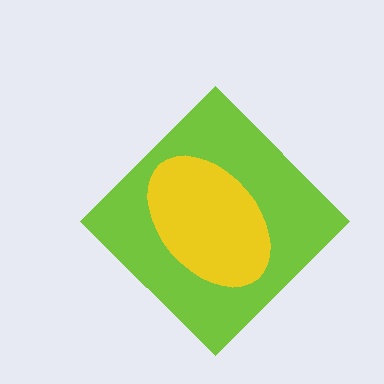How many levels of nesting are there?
2.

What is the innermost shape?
The yellow ellipse.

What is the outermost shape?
The lime diamond.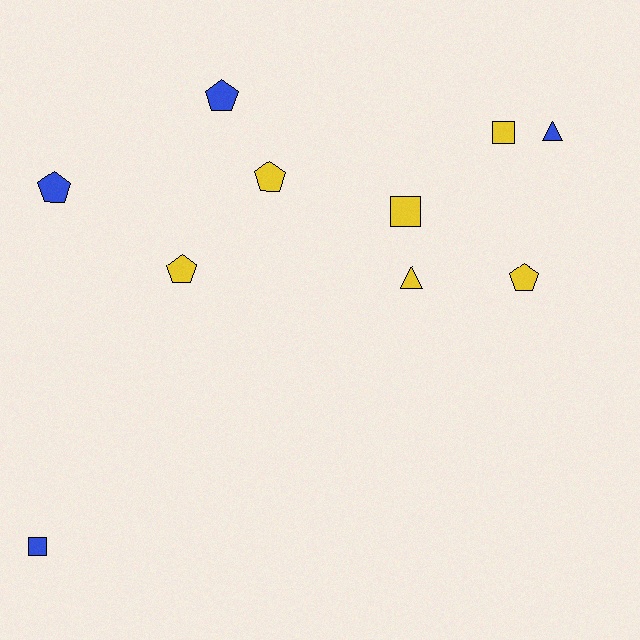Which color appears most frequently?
Yellow, with 6 objects.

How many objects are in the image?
There are 10 objects.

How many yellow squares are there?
There are 2 yellow squares.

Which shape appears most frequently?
Pentagon, with 5 objects.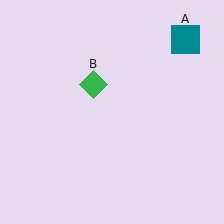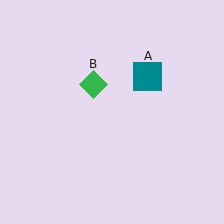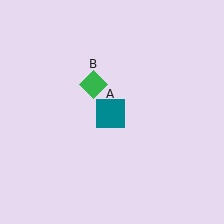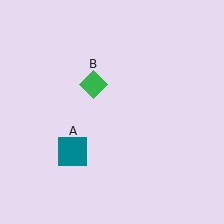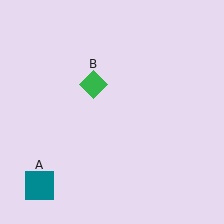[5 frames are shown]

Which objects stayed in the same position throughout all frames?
Green diamond (object B) remained stationary.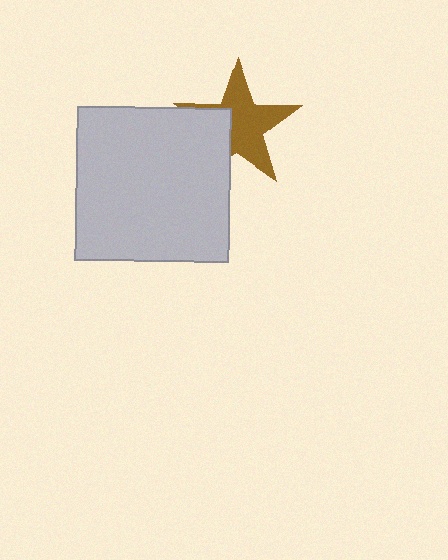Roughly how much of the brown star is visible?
Most of it is visible (roughly 66%).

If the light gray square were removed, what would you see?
You would see the complete brown star.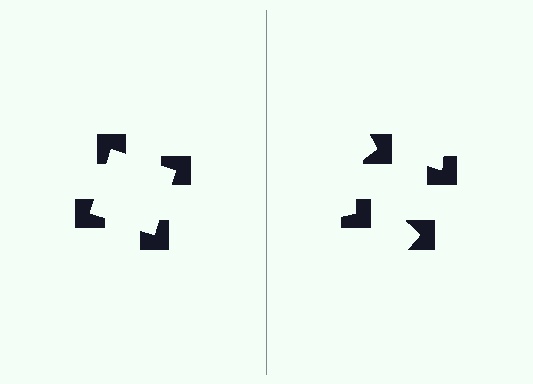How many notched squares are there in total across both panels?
8 — 4 on each side.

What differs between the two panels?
The notched squares are positioned identically on both sides; only the wedge orientations differ. On the left they align to a square; on the right they are misaligned.